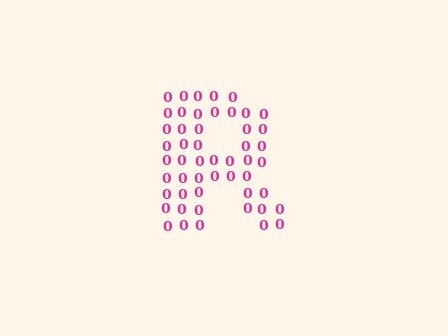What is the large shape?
The large shape is the letter R.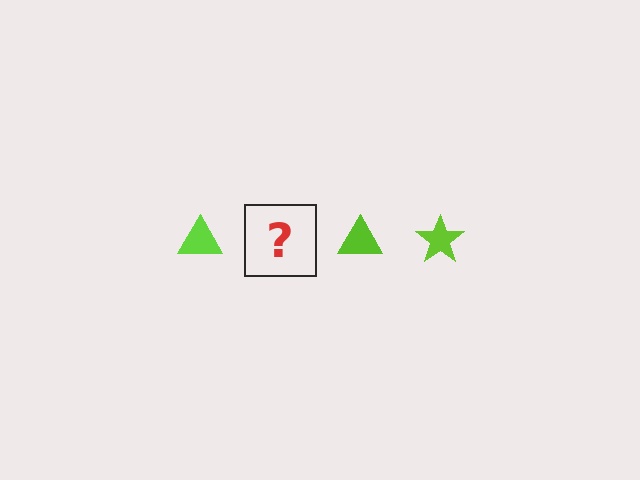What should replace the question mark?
The question mark should be replaced with a lime star.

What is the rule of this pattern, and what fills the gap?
The rule is that the pattern cycles through triangle, star shapes in lime. The gap should be filled with a lime star.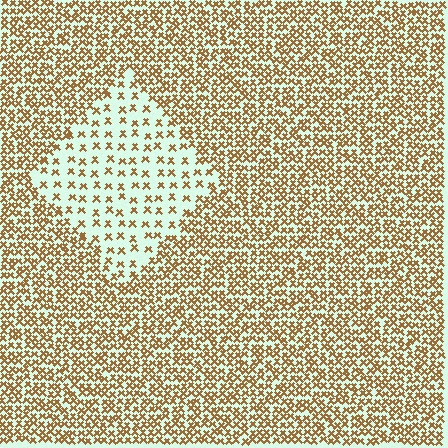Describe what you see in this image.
The image contains small brown elements arranged at two different densities. A diamond-shaped region is visible where the elements are less densely packed than the surrounding area.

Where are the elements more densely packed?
The elements are more densely packed outside the diamond boundary.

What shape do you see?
I see a diamond.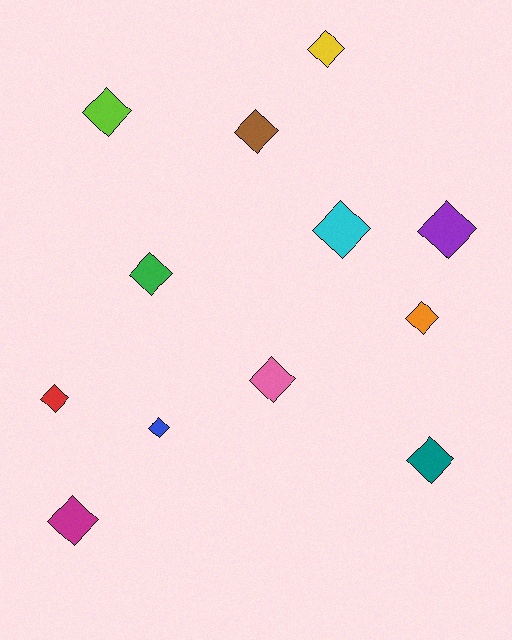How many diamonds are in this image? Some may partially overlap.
There are 12 diamonds.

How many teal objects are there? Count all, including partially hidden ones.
There is 1 teal object.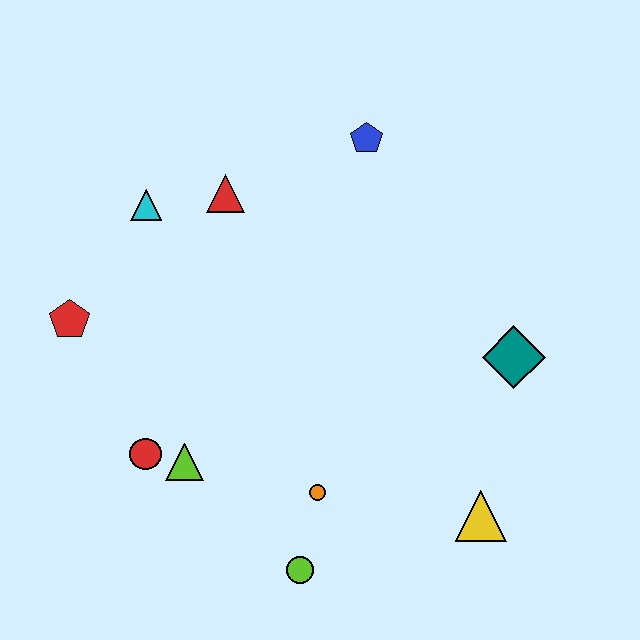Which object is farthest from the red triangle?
The yellow triangle is farthest from the red triangle.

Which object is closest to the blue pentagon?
The red triangle is closest to the blue pentagon.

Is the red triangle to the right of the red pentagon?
Yes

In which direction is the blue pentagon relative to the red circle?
The blue pentagon is above the red circle.